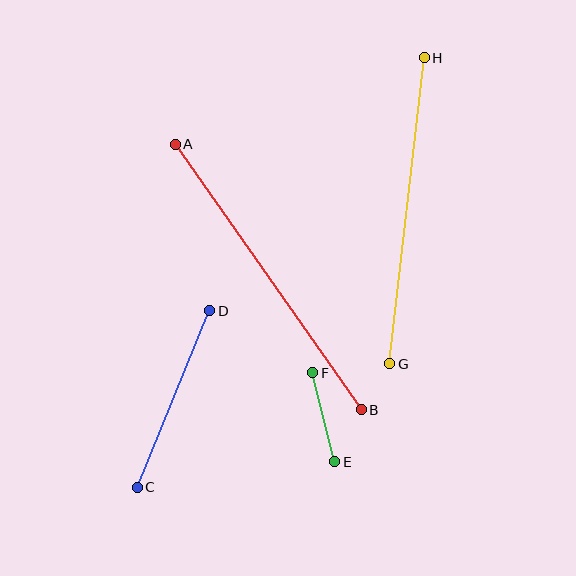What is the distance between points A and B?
The distance is approximately 324 pixels.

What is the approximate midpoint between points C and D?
The midpoint is at approximately (174, 399) pixels.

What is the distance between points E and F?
The distance is approximately 92 pixels.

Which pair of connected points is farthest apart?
Points A and B are farthest apart.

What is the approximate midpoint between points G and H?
The midpoint is at approximately (407, 211) pixels.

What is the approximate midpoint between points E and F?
The midpoint is at approximately (324, 417) pixels.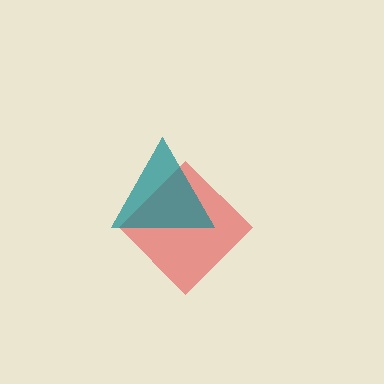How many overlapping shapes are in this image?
There are 2 overlapping shapes in the image.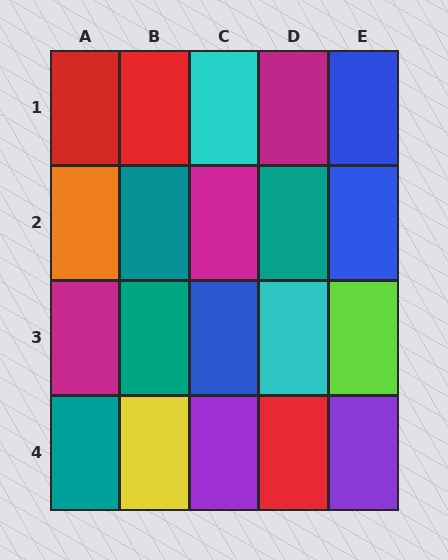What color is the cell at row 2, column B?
Teal.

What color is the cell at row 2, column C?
Magenta.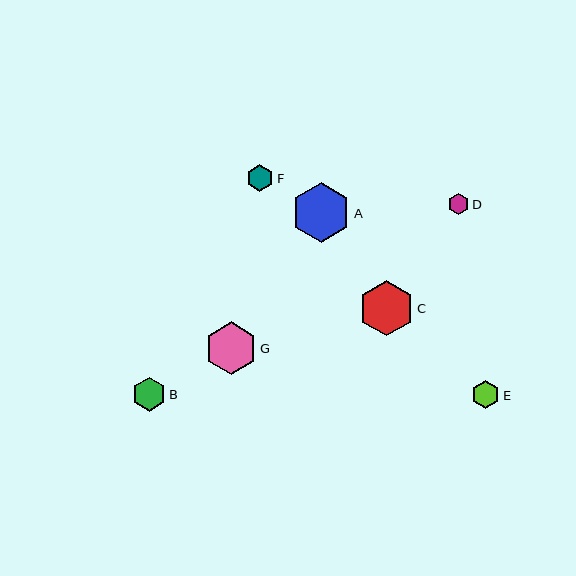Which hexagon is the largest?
Hexagon A is the largest with a size of approximately 59 pixels.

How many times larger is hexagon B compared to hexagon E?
Hexagon B is approximately 1.2 times the size of hexagon E.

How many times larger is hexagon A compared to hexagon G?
Hexagon A is approximately 1.1 times the size of hexagon G.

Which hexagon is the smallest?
Hexagon D is the smallest with a size of approximately 21 pixels.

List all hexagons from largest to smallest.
From largest to smallest: A, C, G, B, E, F, D.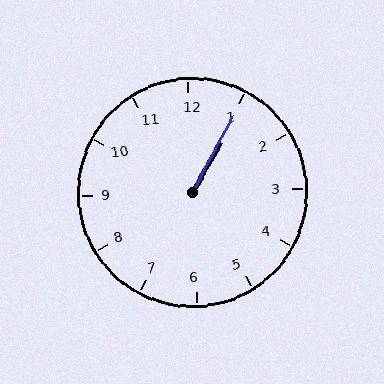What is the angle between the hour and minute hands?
Approximately 2 degrees.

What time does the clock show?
1:05.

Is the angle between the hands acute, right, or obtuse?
It is acute.